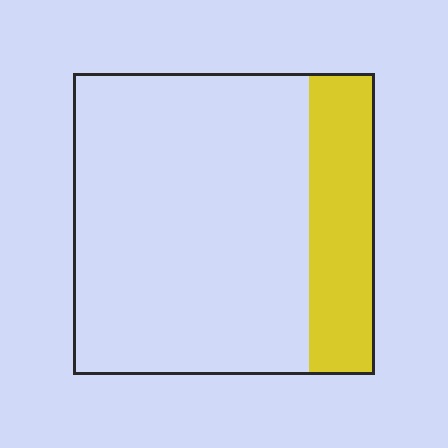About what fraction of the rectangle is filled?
About one fifth (1/5).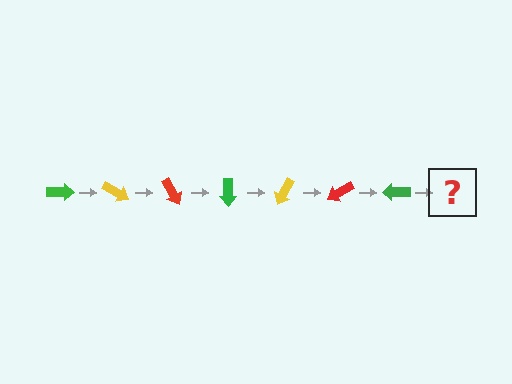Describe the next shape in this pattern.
It should be a yellow arrow, rotated 210 degrees from the start.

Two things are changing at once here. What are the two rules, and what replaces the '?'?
The two rules are that it rotates 30 degrees each step and the color cycles through green, yellow, and red. The '?' should be a yellow arrow, rotated 210 degrees from the start.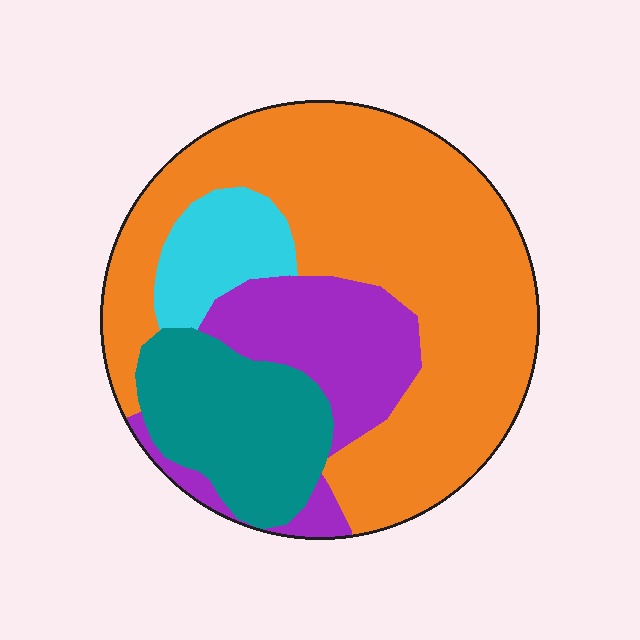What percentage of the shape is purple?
Purple takes up less than a quarter of the shape.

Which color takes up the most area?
Orange, at roughly 55%.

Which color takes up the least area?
Cyan, at roughly 10%.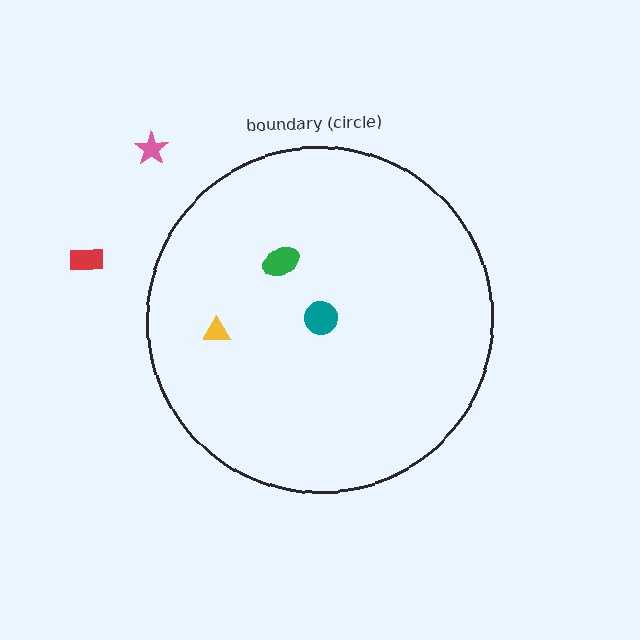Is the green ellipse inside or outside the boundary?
Inside.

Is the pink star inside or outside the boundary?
Outside.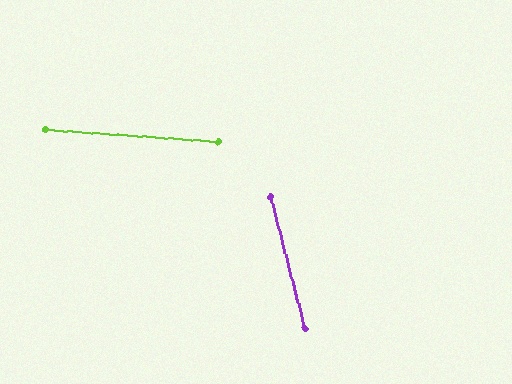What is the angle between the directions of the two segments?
Approximately 71 degrees.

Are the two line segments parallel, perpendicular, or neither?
Neither parallel nor perpendicular — they differ by about 71°.